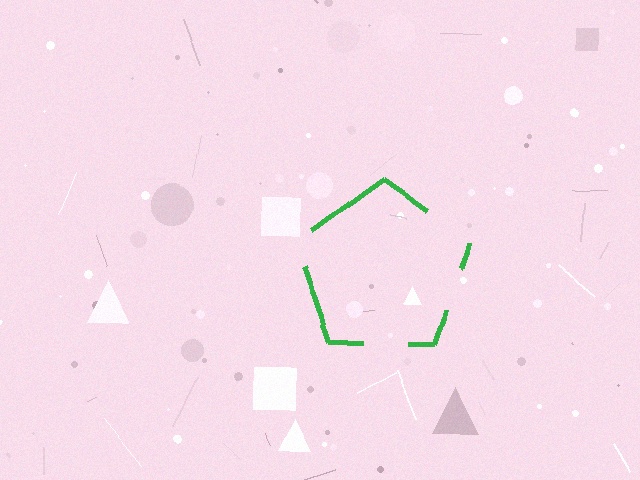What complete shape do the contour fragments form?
The contour fragments form a pentagon.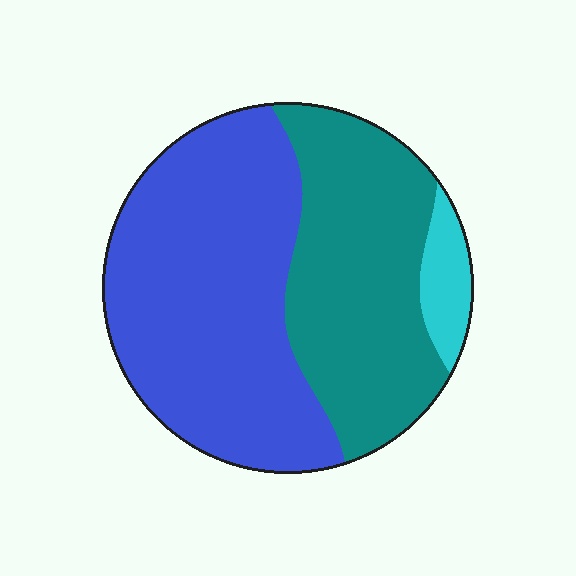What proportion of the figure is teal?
Teal takes up between a quarter and a half of the figure.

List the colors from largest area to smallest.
From largest to smallest: blue, teal, cyan.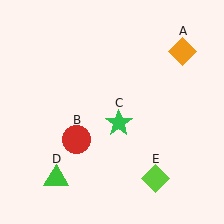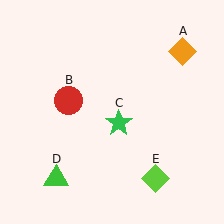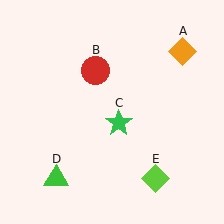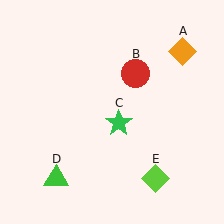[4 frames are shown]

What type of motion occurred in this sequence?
The red circle (object B) rotated clockwise around the center of the scene.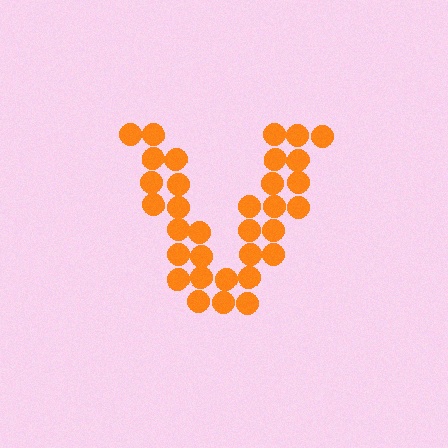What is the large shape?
The large shape is the letter V.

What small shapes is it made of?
It is made of small circles.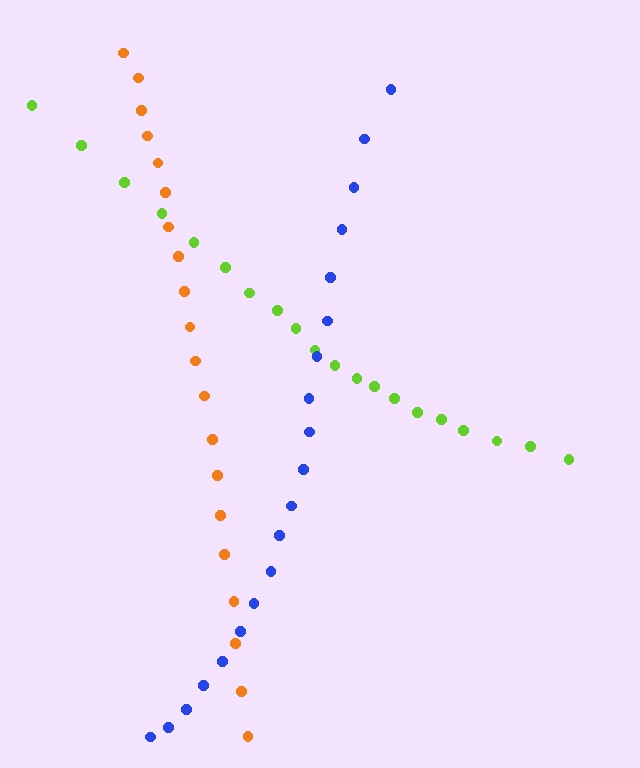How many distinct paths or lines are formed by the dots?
There are 3 distinct paths.